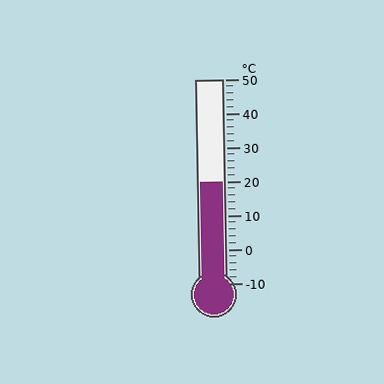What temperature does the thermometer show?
The thermometer shows approximately 20°C.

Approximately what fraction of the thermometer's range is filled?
The thermometer is filled to approximately 50% of its range.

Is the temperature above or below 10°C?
The temperature is above 10°C.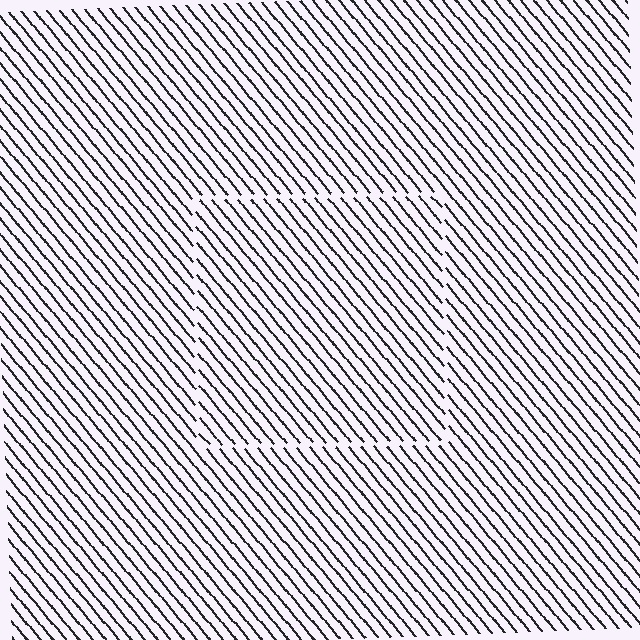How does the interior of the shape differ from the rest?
The interior of the shape contains the same grating, shifted by half a period — the contour is defined by the phase discontinuity where line-ends from the inner and outer gratings abut.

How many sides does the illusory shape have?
4 sides — the line-ends trace a square.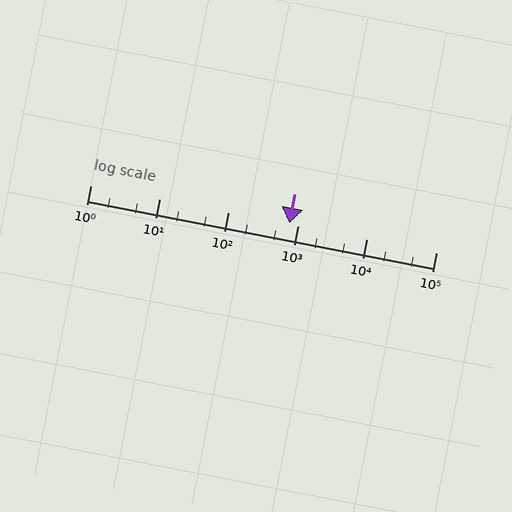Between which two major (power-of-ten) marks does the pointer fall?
The pointer is between 100 and 1000.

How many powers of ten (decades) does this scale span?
The scale spans 5 decades, from 1 to 100000.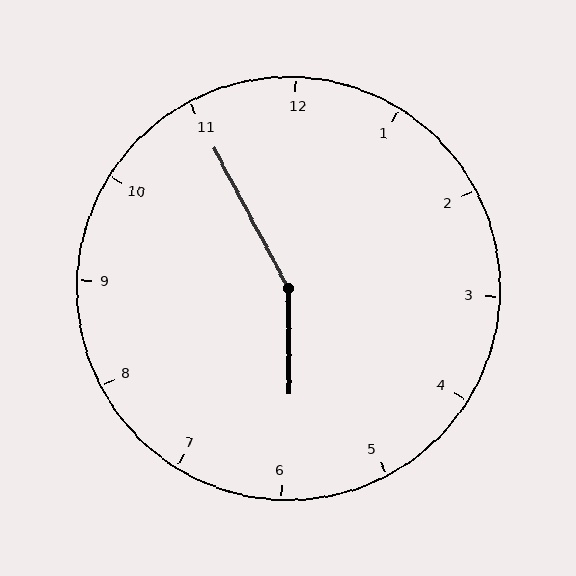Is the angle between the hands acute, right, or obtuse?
It is obtuse.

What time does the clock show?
5:55.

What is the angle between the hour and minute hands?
Approximately 152 degrees.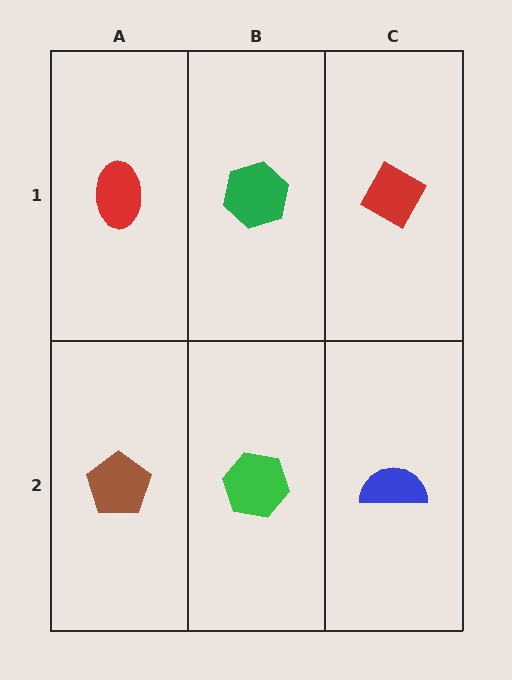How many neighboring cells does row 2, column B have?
3.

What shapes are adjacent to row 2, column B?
A green hexagon (row 1, column B), a brown pentagon (row 2, column A), a blue semicircle (row 2, column C).